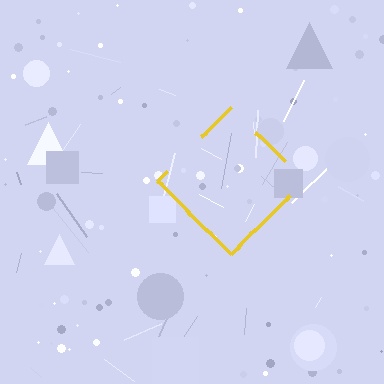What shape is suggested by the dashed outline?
The dashed outline suggests a diamond.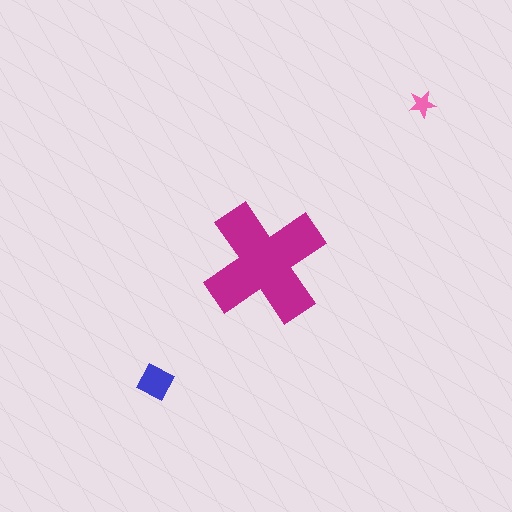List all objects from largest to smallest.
The magenta cross, the blue square, the pink star.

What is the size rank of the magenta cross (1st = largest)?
1st.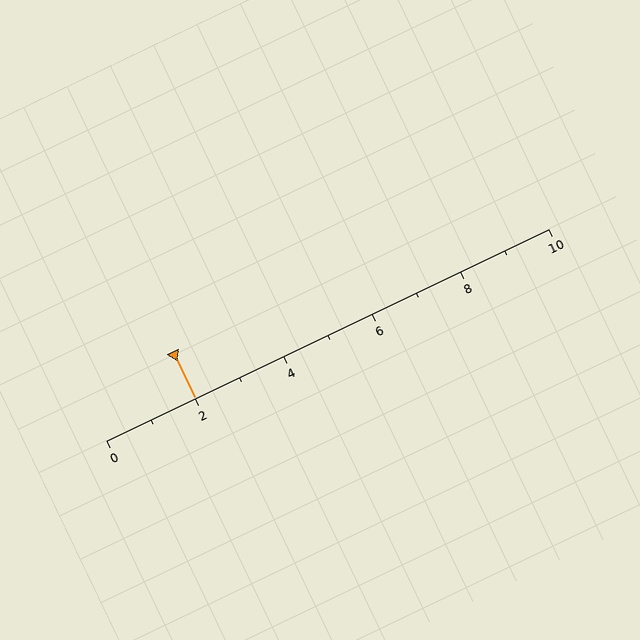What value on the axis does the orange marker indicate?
The marker indicates approximately 2.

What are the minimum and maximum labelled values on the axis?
The axis runs from 0 to 10.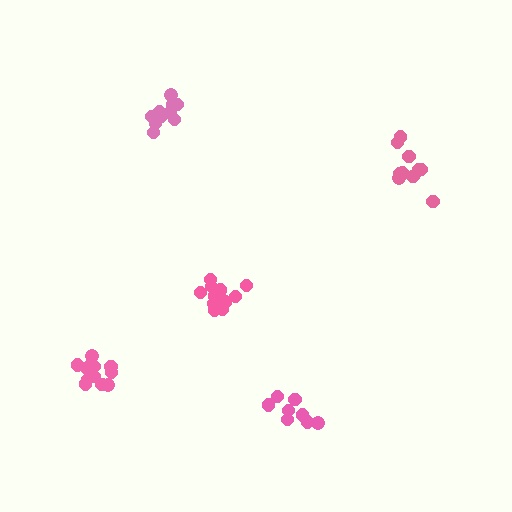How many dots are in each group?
Group 1: 10 dots, Group 2: 13 dots, Group 3: 8 dots, Group 4: 12 dots, Group 5: 10 dots (53 total).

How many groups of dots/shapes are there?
There are 5 groups.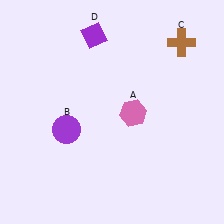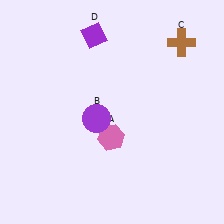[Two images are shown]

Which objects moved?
The objects that moved are: the pink hexagon (A), the purple circle (B).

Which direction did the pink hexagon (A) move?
The pink hexagon (A) moved down.